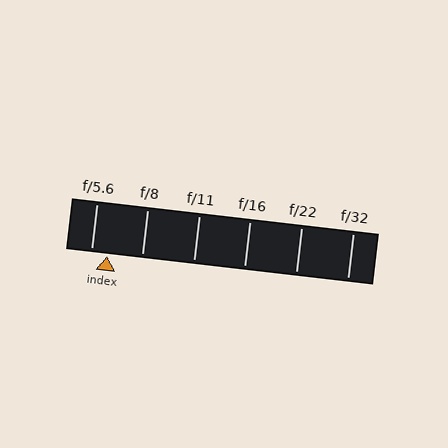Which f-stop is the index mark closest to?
The index mark is closest to f/5.6.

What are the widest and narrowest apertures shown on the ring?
The widest aperture shown is f/5.6 and the narrowest is f/32.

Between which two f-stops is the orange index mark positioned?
The index mark is between f/5.6 and f/8.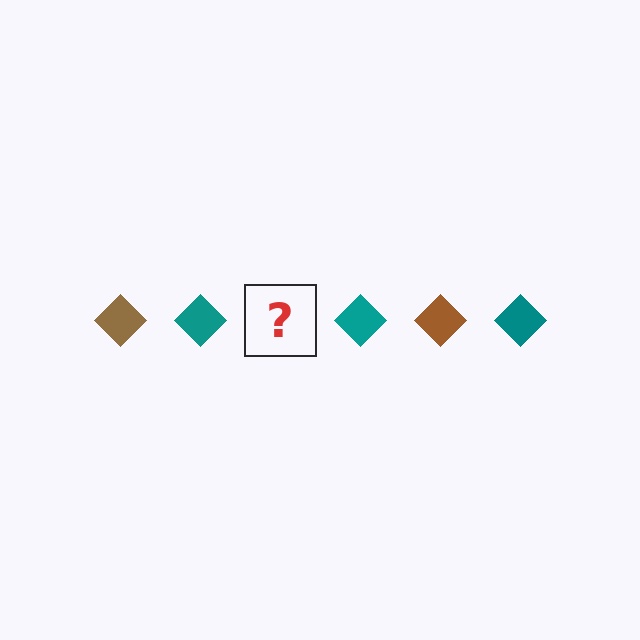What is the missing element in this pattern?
The missing element is a brown diamond.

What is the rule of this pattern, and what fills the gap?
The rule is that the pattern cycles through brown, teal diamonds. The gap should be filled with a brown diamond.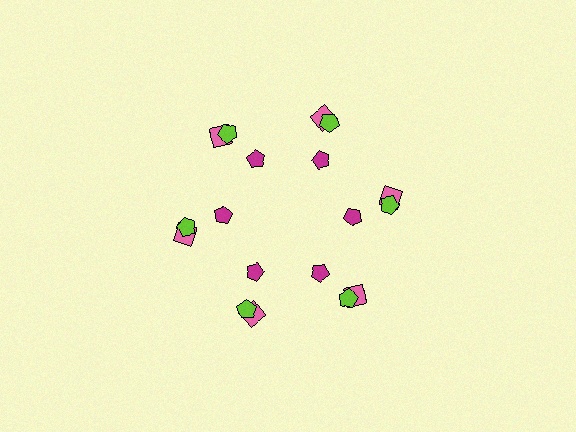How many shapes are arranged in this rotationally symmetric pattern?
There are 18 shapes, arranged in 6 groups of 3.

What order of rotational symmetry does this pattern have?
This pattern has 6-fold rotational symmetry.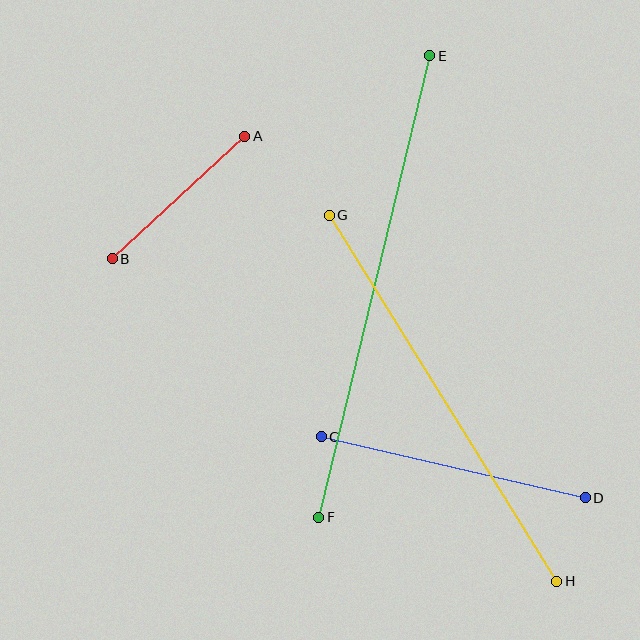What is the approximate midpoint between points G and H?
The midpoint is at approximately (443, 398) pixels.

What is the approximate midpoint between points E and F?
The midpoint is at approximately (374, 286) pixels.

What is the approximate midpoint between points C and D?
The midpoint is at approximately (453, 467) pixels.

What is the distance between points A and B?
The distance is approximately 180 pixels.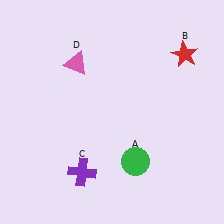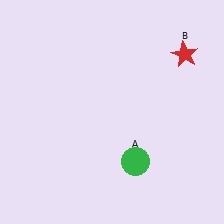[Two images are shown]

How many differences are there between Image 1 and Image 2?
There are 2 differences between the two images.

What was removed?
The pink triangle (D), the purple cross (C) were removed in Image 2.